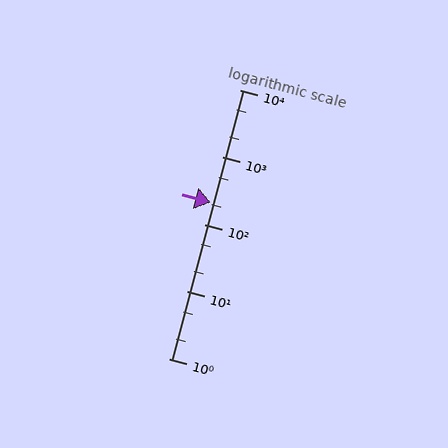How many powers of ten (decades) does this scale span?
The scale spans 4 decades, from 1 to 10000.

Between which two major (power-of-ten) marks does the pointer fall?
The pointer is between 100 and 1000.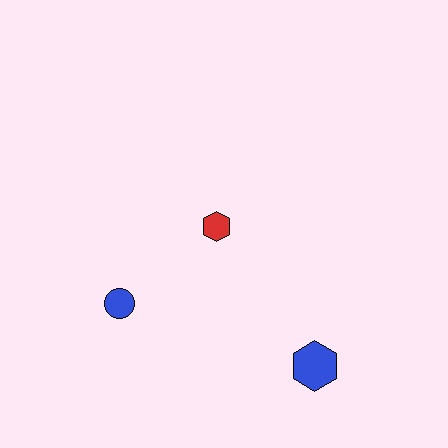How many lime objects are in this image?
There are no lime objects.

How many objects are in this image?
There are 3 objects.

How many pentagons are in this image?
There are no pentagons.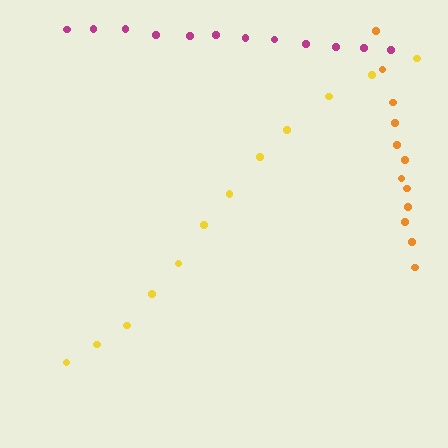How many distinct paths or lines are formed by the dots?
There are 3 distinct paths.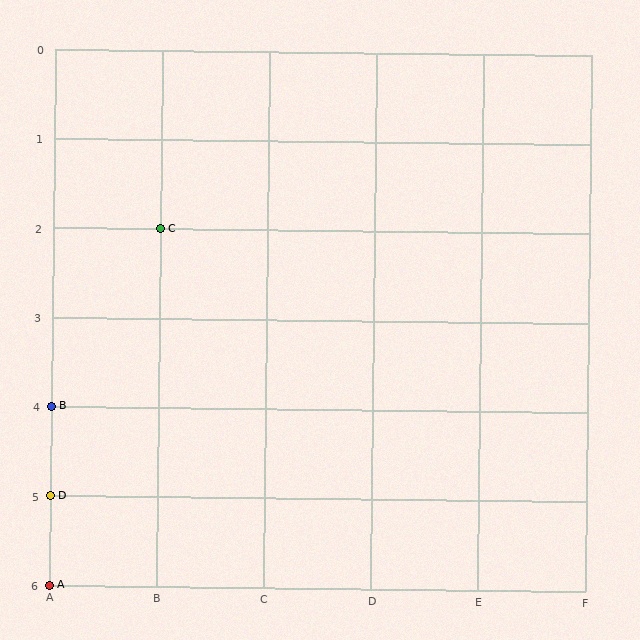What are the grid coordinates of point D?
Point D is at grid coordinates (A, 5).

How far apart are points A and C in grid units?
Points A and C are 1 column and 4 rows apart (about 4.1 grid units diagonally).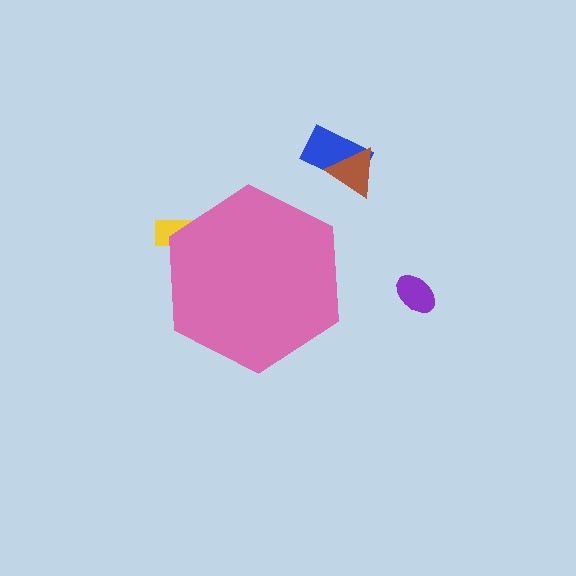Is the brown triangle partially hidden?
No, the brown triangle is fully visible.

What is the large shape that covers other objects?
A pink hexagon.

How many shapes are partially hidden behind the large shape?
1 shape is partially hidden.